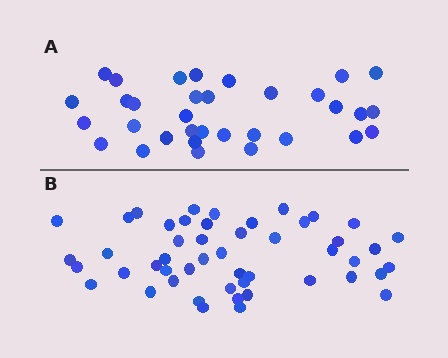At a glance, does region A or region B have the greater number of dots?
Region B (the bottom region) has more dots.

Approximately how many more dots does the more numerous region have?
Region B has approximately 15 more dots than region A.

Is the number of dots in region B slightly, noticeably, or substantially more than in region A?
Region B has substantially more. The ratio is roughly 1.5 to 1.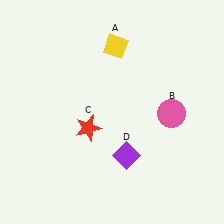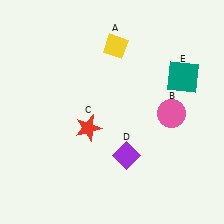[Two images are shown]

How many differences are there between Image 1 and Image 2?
There is 1 difference between the two images.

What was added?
A teal square (E) was added in Image 2.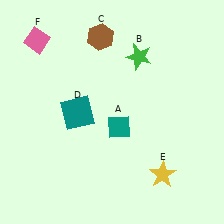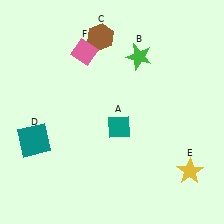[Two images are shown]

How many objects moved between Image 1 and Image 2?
3 objects moved between the two images.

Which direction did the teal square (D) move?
The teal square (D) moved left.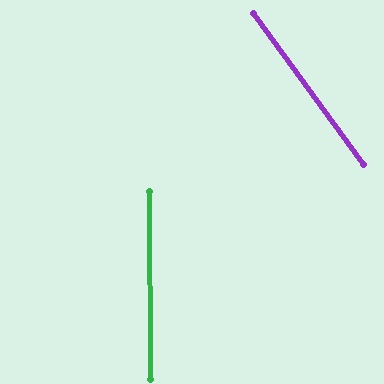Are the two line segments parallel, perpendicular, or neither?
Neither parallel nor perpendicular — they differ by about 36°.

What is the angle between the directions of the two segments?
Approximately 36 degrees.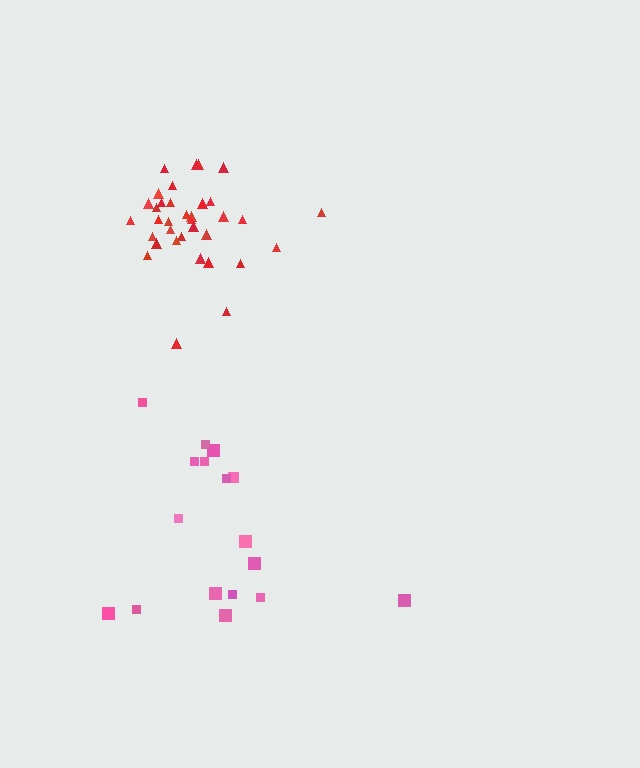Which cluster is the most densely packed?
Red.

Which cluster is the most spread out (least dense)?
Pink.